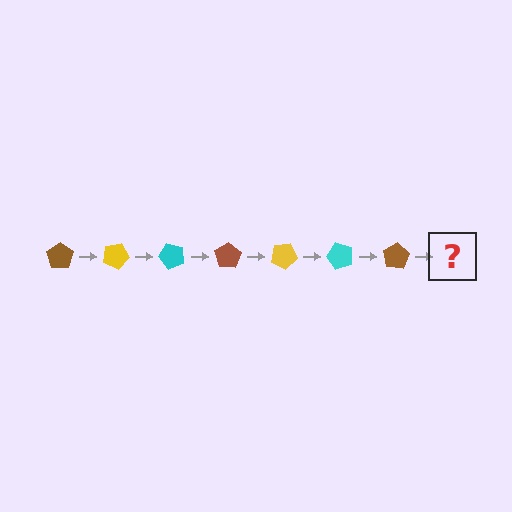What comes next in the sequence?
The next element should be a yellow pentagon, rotated 175 degrees from the start.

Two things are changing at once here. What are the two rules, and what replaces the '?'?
The two rules are that it rotates 25 degrees each step and the color cycles through brown, yellow, and cyan. The '?' should be a yellow pentagon, rotated 175 degrees from the start.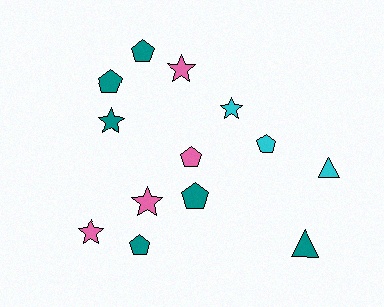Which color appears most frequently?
Teal, with 6 objects.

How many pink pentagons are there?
There is 1 pink pentagon.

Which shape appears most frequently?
Pentagon, with 6 objects.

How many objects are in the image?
There are 13 objects.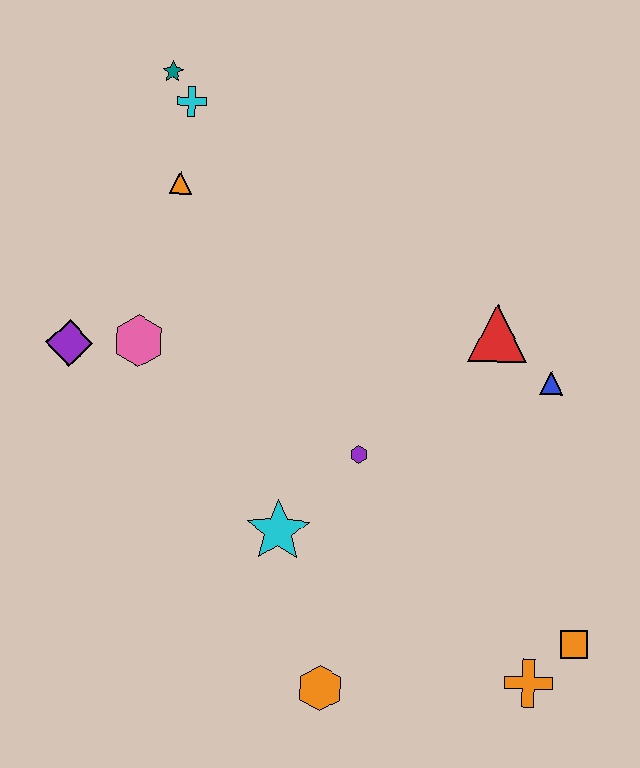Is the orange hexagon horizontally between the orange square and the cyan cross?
Yes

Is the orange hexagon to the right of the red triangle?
No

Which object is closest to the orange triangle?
The cyan cross is closest to the orange triangle.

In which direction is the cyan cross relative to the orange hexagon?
The cyan cross is above the orange hexagon.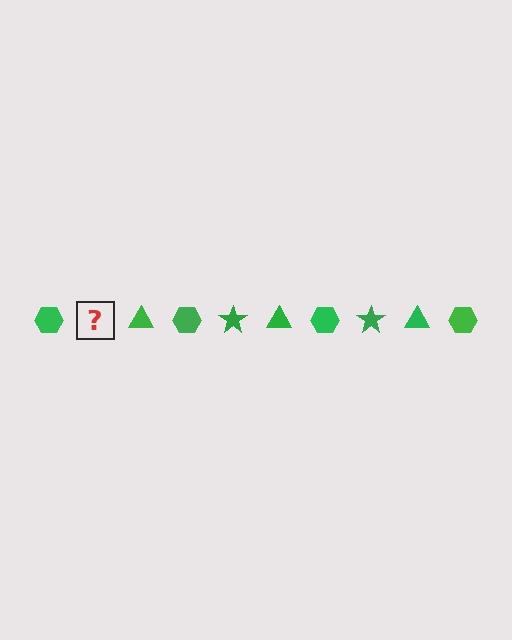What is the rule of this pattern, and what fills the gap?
The rule is that the pattern cycles through hexagon, star, triangle shapes in green. The gap should be filled with a green star.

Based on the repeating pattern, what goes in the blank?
The blank should be a green star.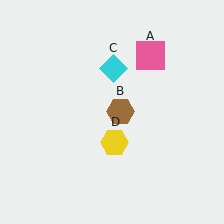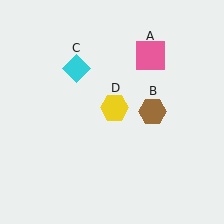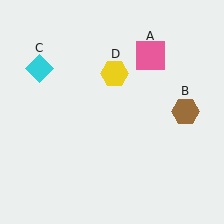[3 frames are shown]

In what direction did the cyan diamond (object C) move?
The cyan diamond (object C) moved left.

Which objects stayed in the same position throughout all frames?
Pink square (object A) remained stationary.